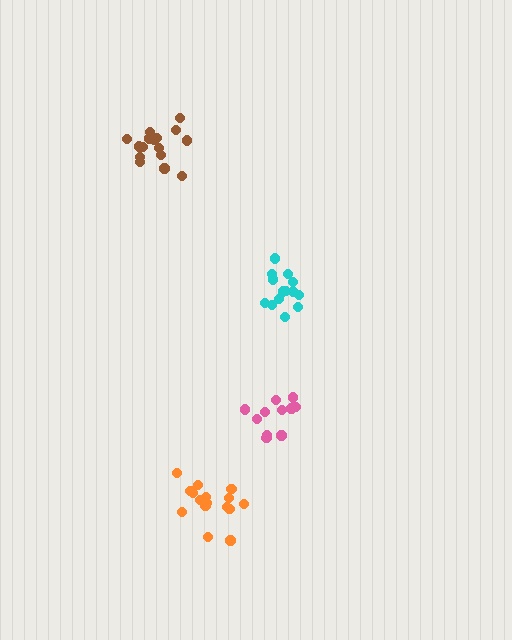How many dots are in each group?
Group 1: 14 dots, Group 2: 16 dots, Group 3: 16 dots, Group 4: 11 dots (57 total).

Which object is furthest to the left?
The brown cluster is leftmost.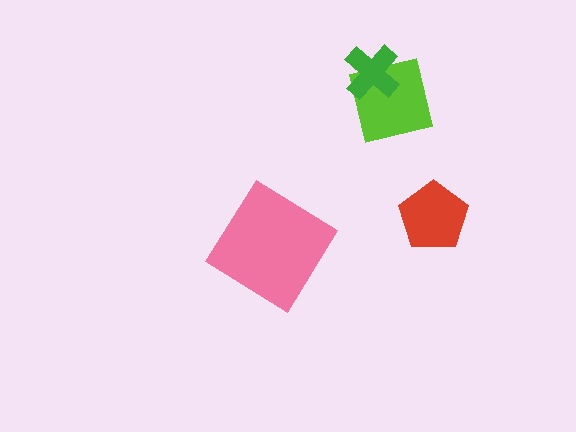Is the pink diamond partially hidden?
No, no other shape covers it.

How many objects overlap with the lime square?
1 object overlaps with the lime square.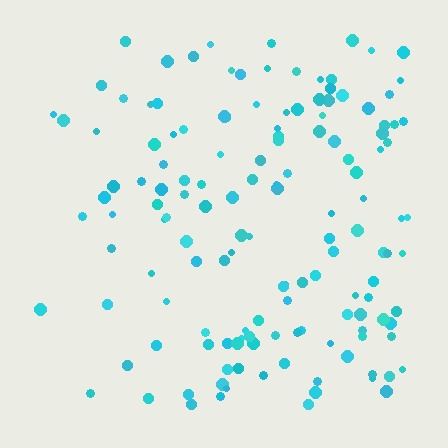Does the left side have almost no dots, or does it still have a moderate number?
Still a moderate number, just noticeably fewer than the right.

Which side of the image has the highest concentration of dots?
The right.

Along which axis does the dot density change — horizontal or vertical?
Horizontal.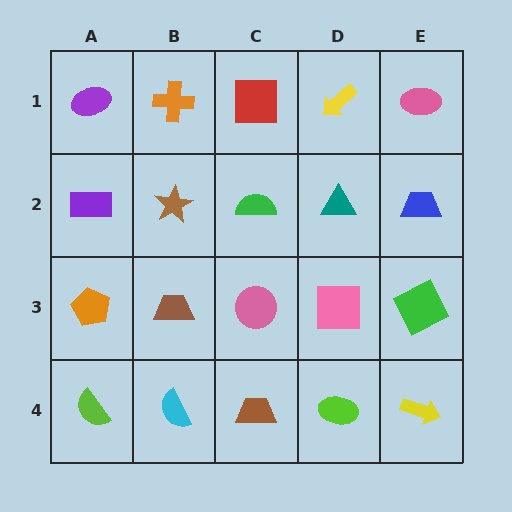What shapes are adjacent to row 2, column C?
A red square (row 1, column C), a pink circle (row 3, column C), a brown star (row 2, column B), a teal triangle (row 2, column D).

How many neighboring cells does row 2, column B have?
4.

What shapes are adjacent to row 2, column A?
A purple ellipse (row 1, column A), an orange pentagon (row 3, column A), a brown star (row 2, column B).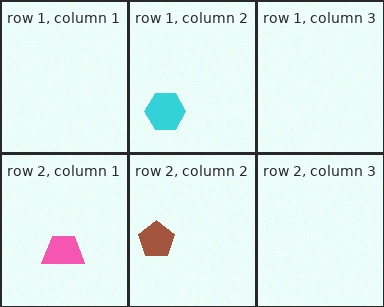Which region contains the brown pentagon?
The row 2, column 2 region.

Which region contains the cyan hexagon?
The row 1, column 2 region.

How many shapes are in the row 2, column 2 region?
1.